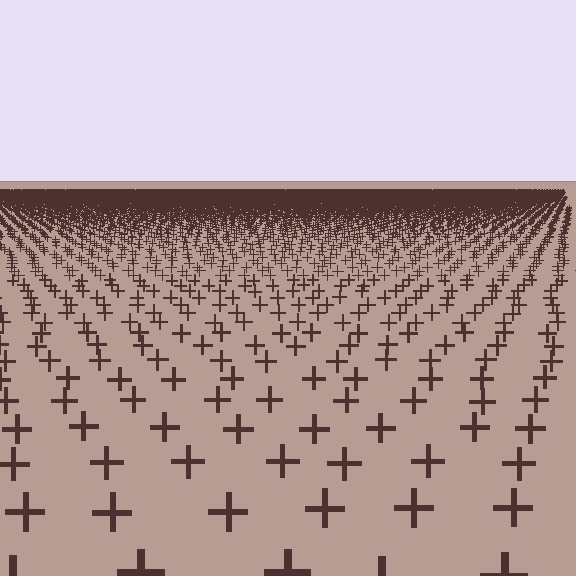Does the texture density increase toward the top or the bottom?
Density increases toward the top.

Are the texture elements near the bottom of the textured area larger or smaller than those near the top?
Larger. Near the bottom, elements are closer to the viewer and appear at a bigger on-screen size.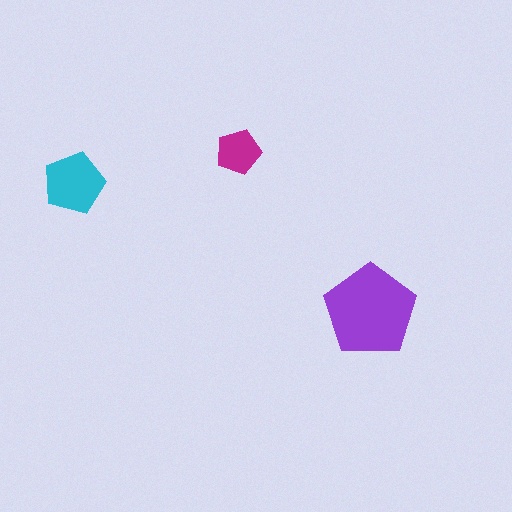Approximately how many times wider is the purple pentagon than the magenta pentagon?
About 2 times wider.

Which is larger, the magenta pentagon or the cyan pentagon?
The cyan one.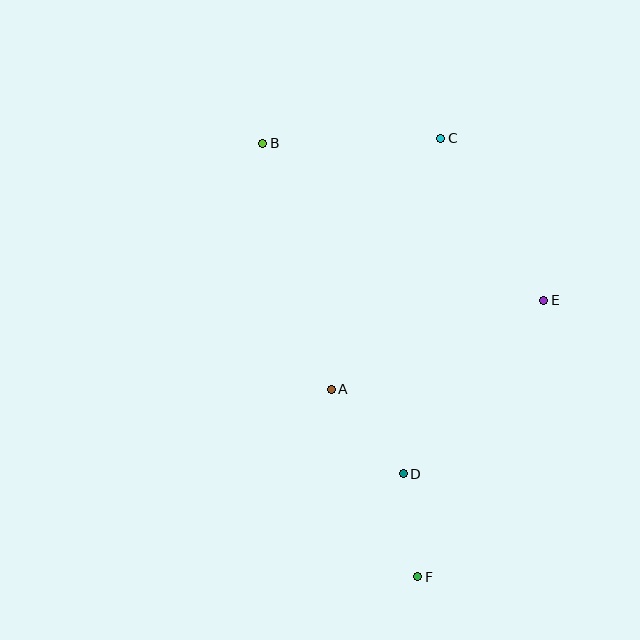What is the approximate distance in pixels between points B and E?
The distance between B and E is approximately 322 pixels.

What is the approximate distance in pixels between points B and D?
The distance between B and D is approximately 359 pixels.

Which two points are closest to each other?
Points D and F are closest to each other.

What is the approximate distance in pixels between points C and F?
The distance between C and F is approximately 439 pixels.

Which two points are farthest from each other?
Points B and F are farthest from each other.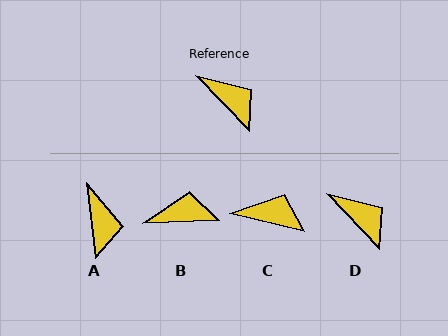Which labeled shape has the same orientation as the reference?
D.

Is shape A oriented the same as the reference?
No, it is off by about 37 degrees.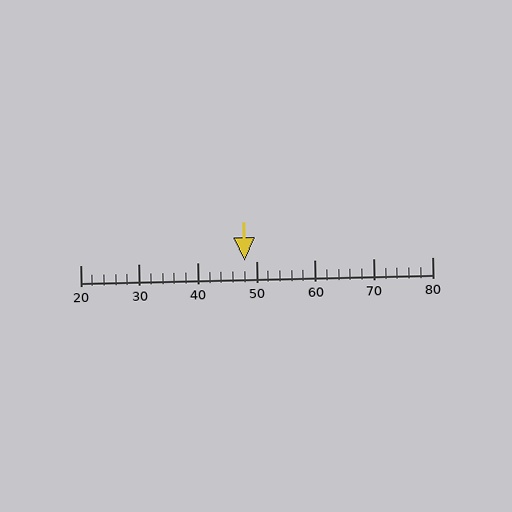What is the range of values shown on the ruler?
The ruler shows values from 20 to 80.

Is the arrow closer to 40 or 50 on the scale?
The arrow is closer to 50.